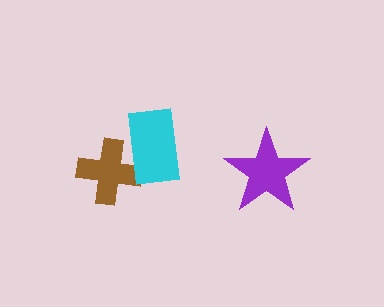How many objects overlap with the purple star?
0 objects overlap with the purple star.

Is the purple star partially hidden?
No, no other shape covers it.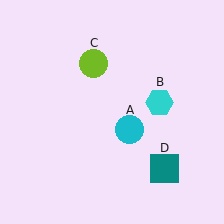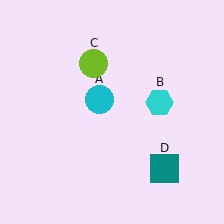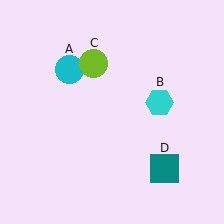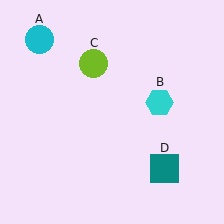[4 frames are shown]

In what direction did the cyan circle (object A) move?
The cyan circle (object A) moved up and to the left.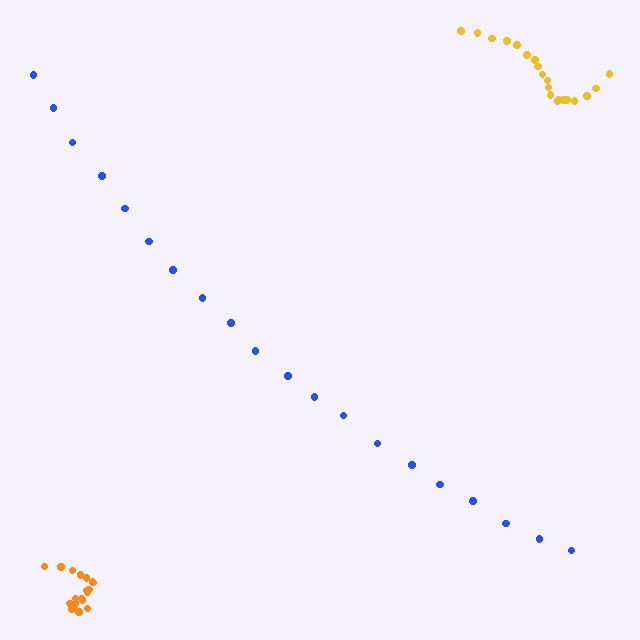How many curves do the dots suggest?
There are 3 distinct paths.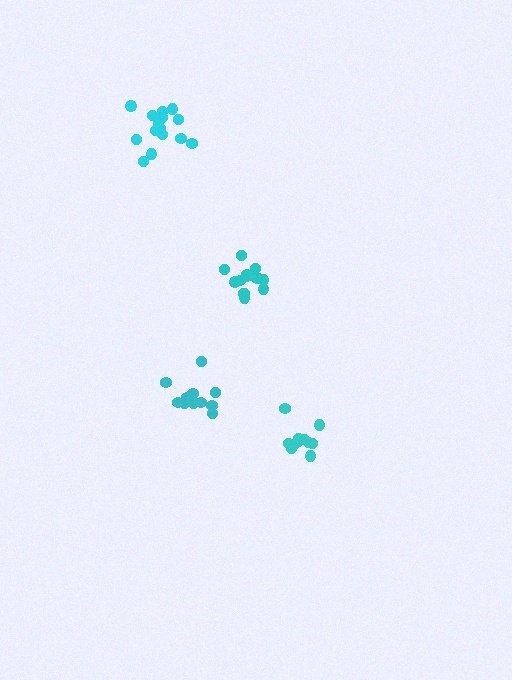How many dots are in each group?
Group 1: 13 dots, Group 2: 14 dots, Group 3: 12 dots, Group 4: 15 dots (54 total).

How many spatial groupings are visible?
There are 4 spatial groupings.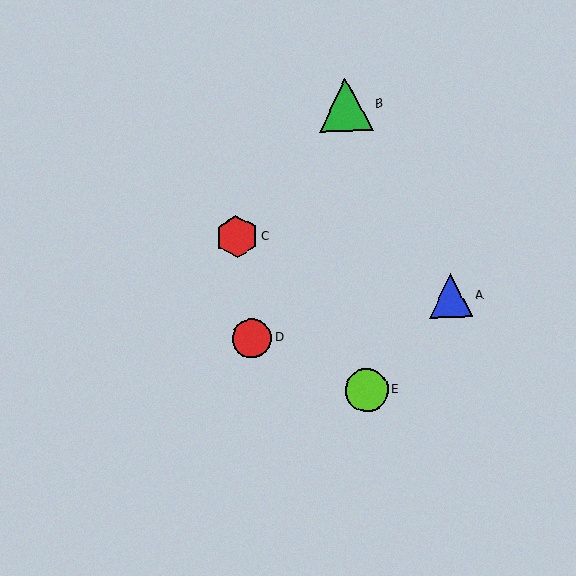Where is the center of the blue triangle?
The center of the blue triangle is at (451, 296).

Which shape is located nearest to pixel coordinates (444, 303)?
The blue triangle (labeled A) at (451, 296) is nearest to that location.